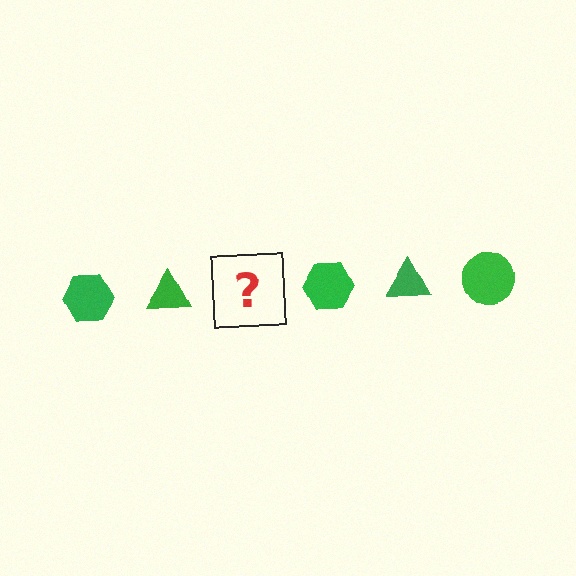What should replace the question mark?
The question mark should be replaced with a green circle.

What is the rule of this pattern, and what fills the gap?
The rule is that the pattern cycles through hexagon, triangle, circle shapes in green. The gap should be filled with a green circle.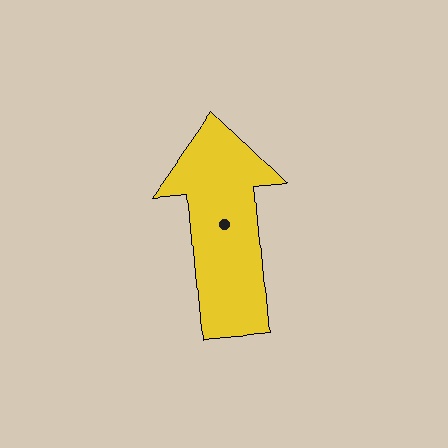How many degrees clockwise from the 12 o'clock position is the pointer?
Approximately 355 degrees.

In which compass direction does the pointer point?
North.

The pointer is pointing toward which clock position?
Roughly 12 o'clock.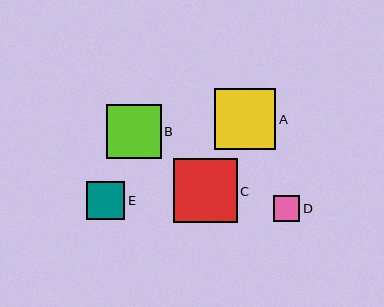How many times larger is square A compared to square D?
Square A is approximately 2.3 times the size of square D.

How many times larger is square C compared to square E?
Square C is approximately 1.7 times the size of square E.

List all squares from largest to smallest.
From largest to smallest: C, A, B, E, D.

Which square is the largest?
Square C is the largest with a size of approximately 63 pixels.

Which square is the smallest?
Square D is the smallest with a size of approximately 26 pixels.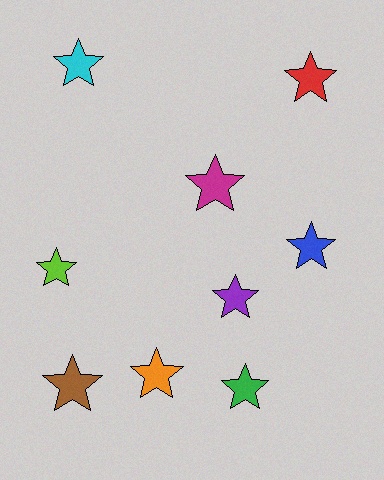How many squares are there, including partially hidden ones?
There are no squares.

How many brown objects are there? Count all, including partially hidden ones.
There is 1 brown object.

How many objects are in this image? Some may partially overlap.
There are 9 objects.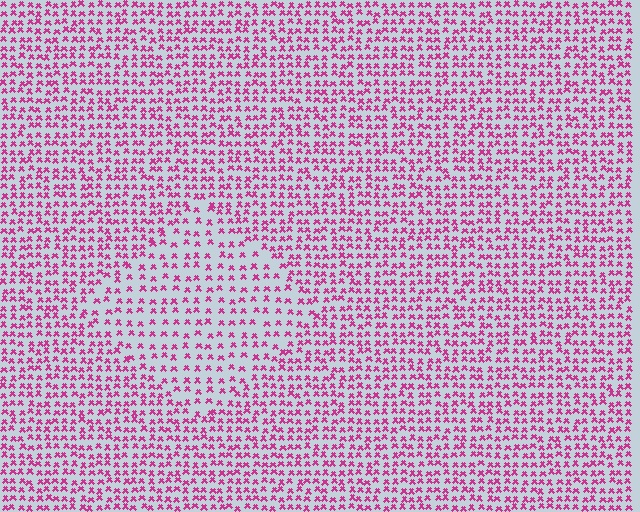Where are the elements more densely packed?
The elements are more densely packed outside the diamond boundary.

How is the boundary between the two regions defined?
The boundary is defined by a change in element density (approximately 1.7x ratio). All elements are the same color, size, and shape.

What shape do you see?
I see a diamond.